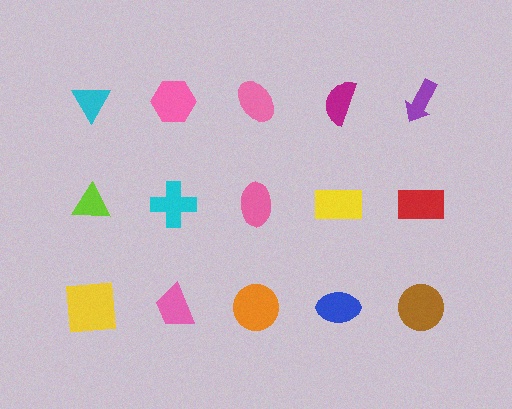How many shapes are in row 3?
5 shapes.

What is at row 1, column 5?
A purple arrow.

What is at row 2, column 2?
A cyan cross.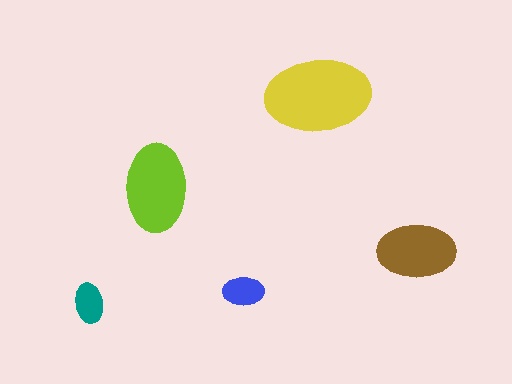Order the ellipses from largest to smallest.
the yellow one, the lime one, the brown one, the blue one, the teal one.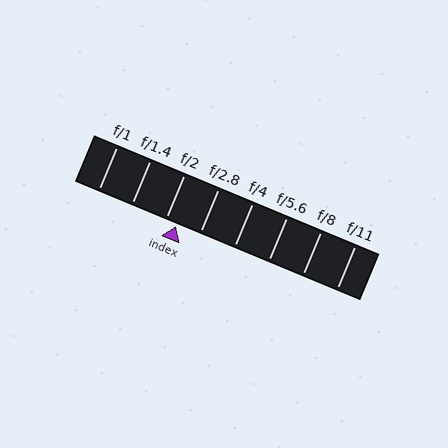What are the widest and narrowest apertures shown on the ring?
The widest aperture shown is f/1 and the narrowest is f/11.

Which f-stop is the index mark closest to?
The index mark is closest to f/2.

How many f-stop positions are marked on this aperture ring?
There are 8 f-stop positions marked.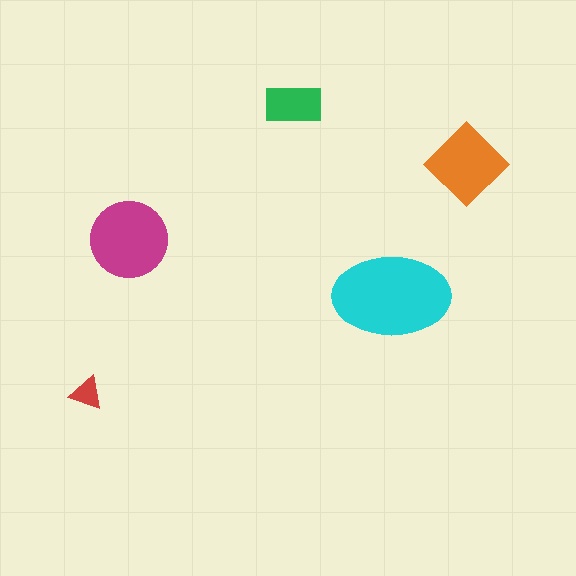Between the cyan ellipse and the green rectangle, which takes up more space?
The cyan ellipse.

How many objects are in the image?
There are 5 objects in the image.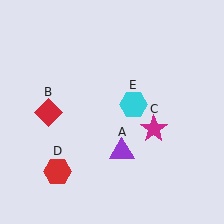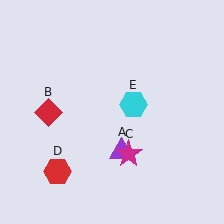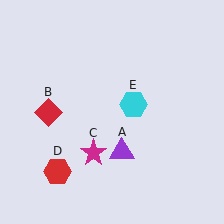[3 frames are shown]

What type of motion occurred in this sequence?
The magenta star (object C) rotated clockwise around the center of the scene.